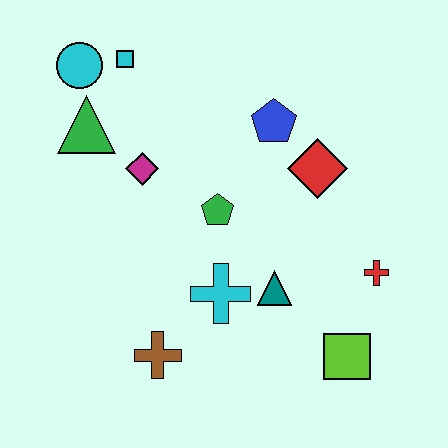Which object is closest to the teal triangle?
The cyan cross is closest to the teal triangle.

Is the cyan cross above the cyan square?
No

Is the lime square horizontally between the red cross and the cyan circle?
Yes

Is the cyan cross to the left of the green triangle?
No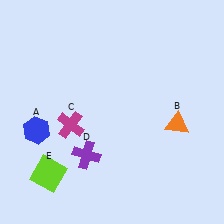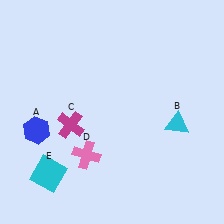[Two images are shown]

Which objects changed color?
B changed from orange to cyan. D changed from purple to pink. E changed from lime to cyan.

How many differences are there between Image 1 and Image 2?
There are 3 differences between the two images.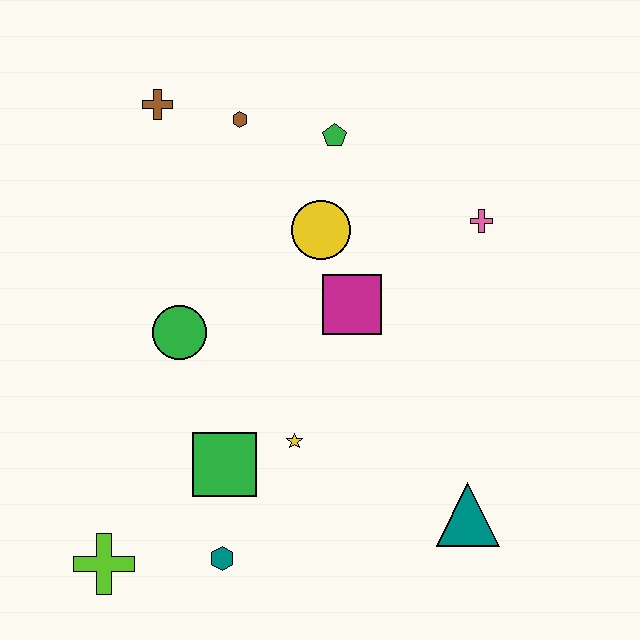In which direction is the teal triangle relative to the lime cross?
The teal triangle is to the right of the lime cross.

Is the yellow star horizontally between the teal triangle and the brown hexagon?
Yes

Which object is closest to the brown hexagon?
The brown cross is closest to the brown hexagon.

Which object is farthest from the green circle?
The teal triangle is farthest from the green circle.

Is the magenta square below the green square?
No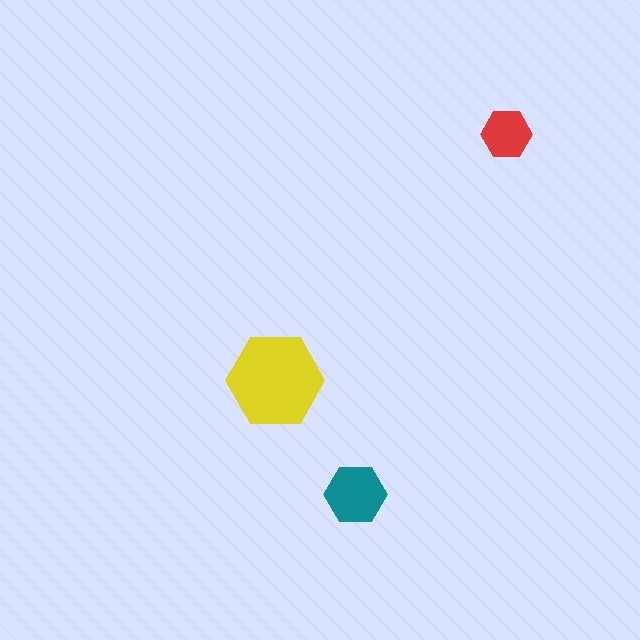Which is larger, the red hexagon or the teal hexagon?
The teal one.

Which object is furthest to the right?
The red hexagon is rightmost.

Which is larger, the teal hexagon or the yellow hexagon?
The yellow one.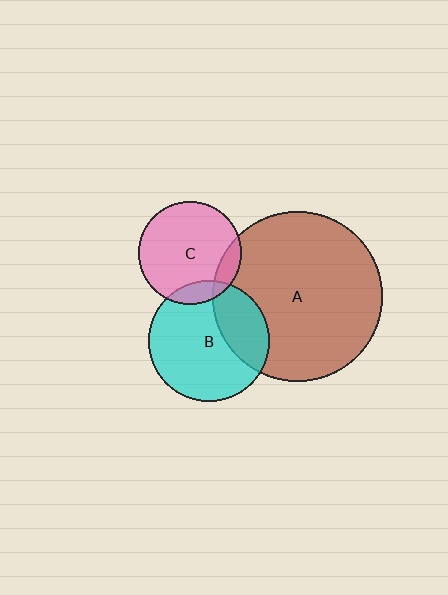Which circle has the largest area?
Circle A (brown).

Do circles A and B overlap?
Yes.